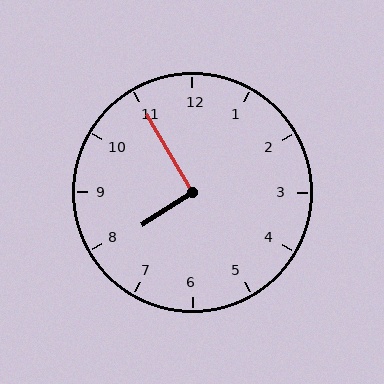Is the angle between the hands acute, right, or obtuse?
It is right.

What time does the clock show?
7:55.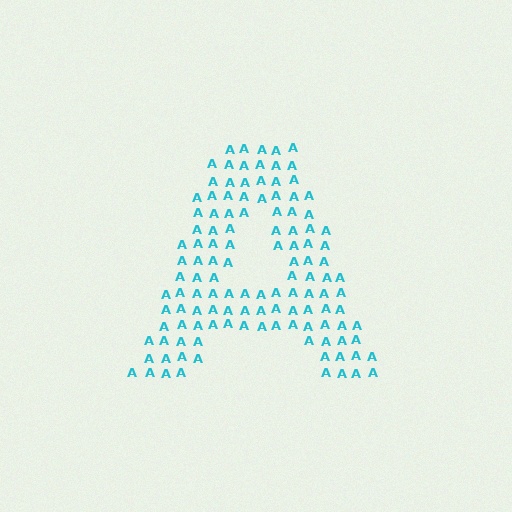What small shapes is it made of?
It is made of small letter A's.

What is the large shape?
The large shape is the letter A.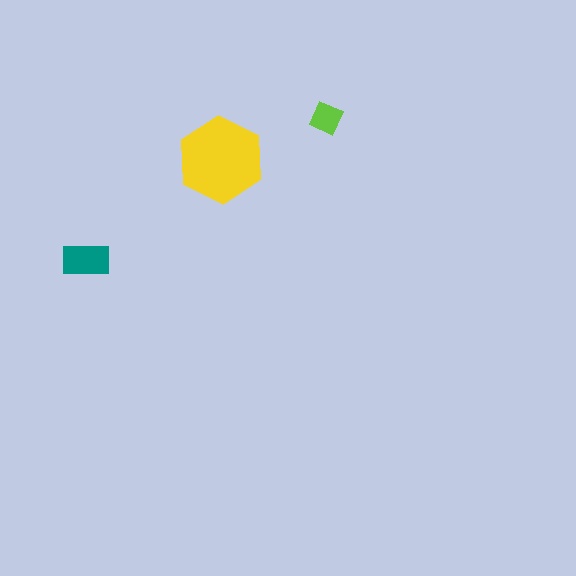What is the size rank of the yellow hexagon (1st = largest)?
1st.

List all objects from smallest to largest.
The lime diamond, the teal rectangle, the yellow hexagon.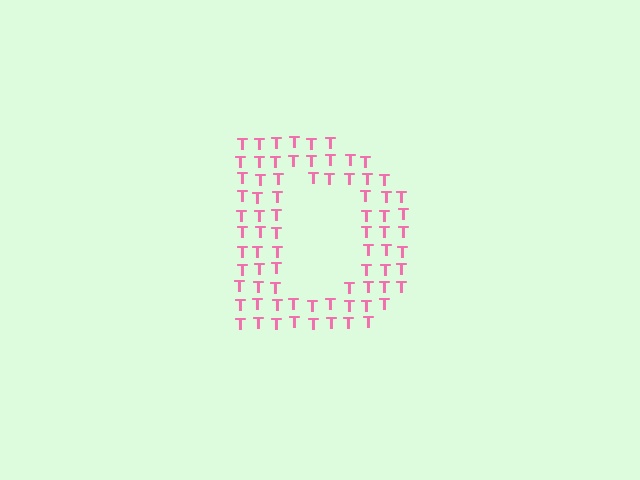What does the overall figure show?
The overall figure shows the letter D.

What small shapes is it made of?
It is made of small letter T's.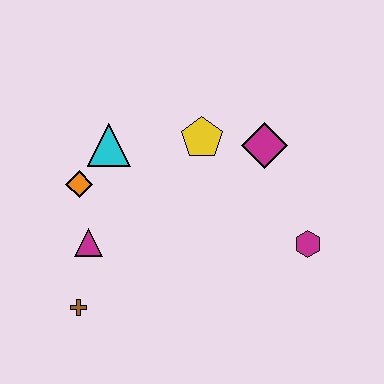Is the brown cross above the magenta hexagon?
No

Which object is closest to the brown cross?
The magenta triangle is closest to the brown cross.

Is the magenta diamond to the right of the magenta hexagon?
No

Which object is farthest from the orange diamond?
The magenta hexagon is farthest from the orange diamond.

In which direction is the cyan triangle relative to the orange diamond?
The cyan triangle is above the orange diamond.